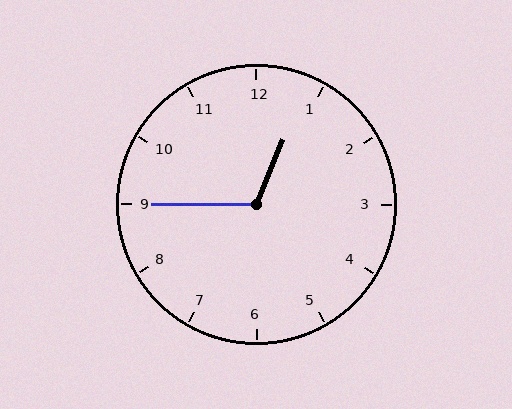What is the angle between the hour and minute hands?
Approximately 112 degrees.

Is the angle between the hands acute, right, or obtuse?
It is obtuse.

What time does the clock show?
12:45.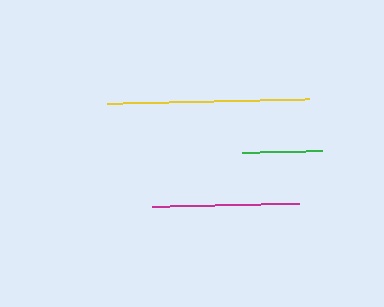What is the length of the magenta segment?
The magenta segment is approximately 147 pixels long.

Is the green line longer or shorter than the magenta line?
The magenta line is longer than the green line.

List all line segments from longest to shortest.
From longest to shortest: yellow, magenta, green.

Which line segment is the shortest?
The green line is the shortest at approximately 80 pixels.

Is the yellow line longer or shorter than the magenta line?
The yellow line is longer than the magenta line.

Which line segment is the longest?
The yellow line is the longest at approximately 201 pixels.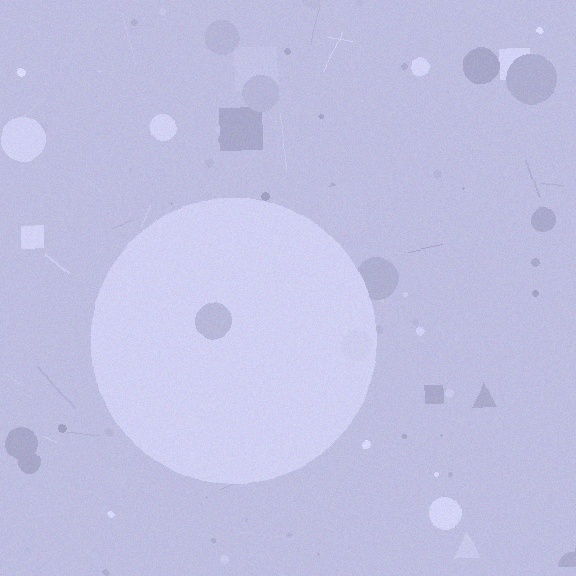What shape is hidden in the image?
A circle is hidden in the image.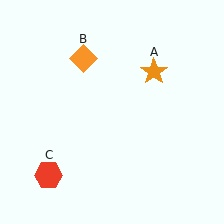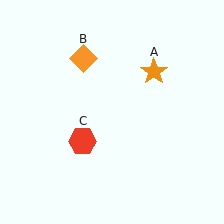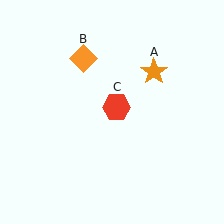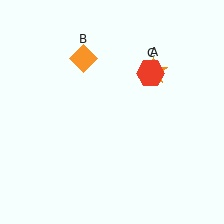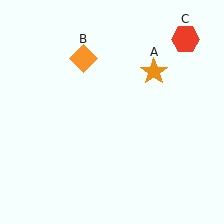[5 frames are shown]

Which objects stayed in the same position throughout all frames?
Orange star (object A) and orange diamond (object B) remained stationary.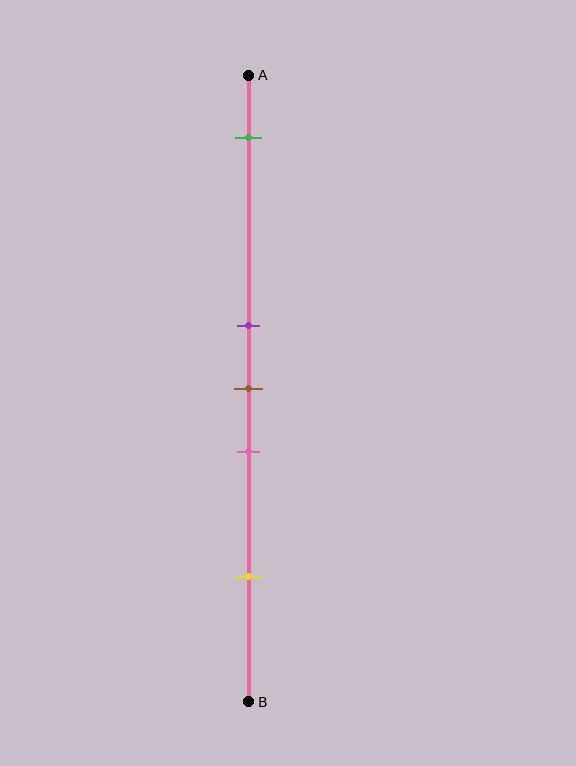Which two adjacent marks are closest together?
The purple and brown marks are the closest adjacent pair.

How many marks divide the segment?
There are 5 marks dividing the segment.